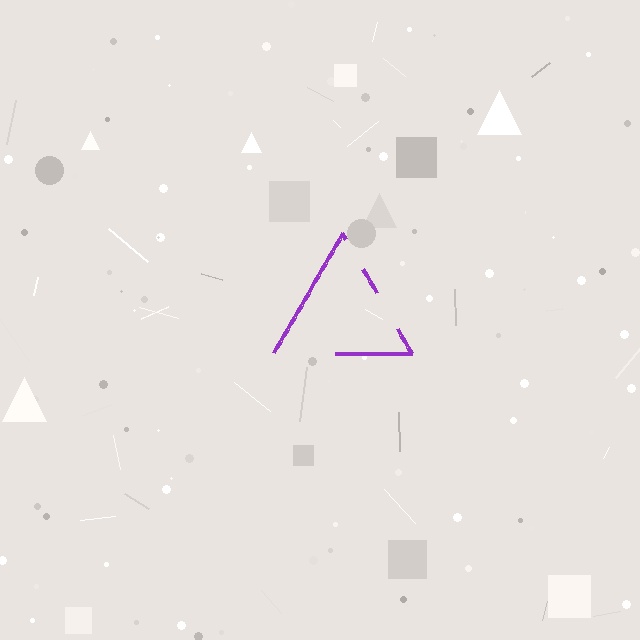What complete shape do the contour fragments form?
The contour fragments form a triangle.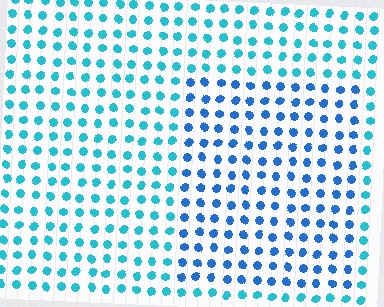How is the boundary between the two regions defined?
The boundary is defined purely by a slight shift in hue (about 29 degrees). Spacing, size, and orientation are identical on both sides.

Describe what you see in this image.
The image is filled with small cyan elements in a uniform arrangement. A rectangle-shaped region is visible where the elements are tinted to a slightly different hue, forming a subtle color boundary.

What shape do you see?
I see a rectangle.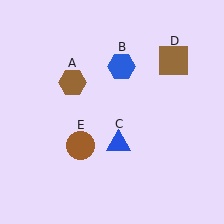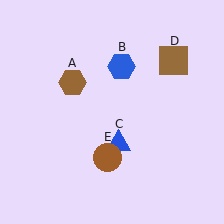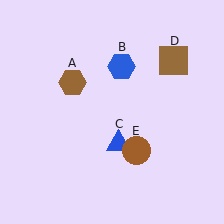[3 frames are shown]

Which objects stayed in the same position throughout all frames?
Brown hexagon (object A) and blue hexagon (object B) and blue triangle (object C) and brown square (object D) remained stationary.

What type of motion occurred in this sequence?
The brown circle (object E) rotated counterclockwise around the center of the scene.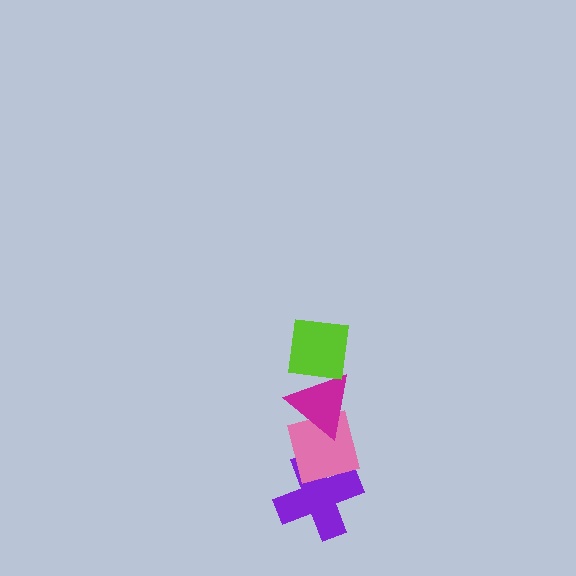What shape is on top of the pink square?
The magenta triangle is on top of the pink square.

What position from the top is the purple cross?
The purple cross is 4th from the top.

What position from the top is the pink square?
The pink square is 3rd from the top.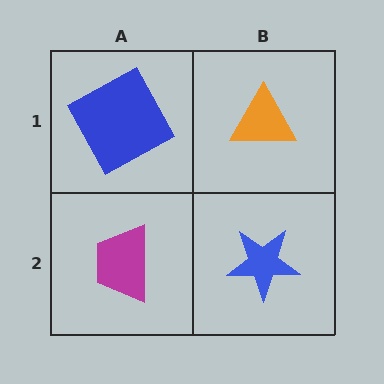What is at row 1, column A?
A blue square.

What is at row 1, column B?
An orange triangle.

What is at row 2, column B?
A blue star.